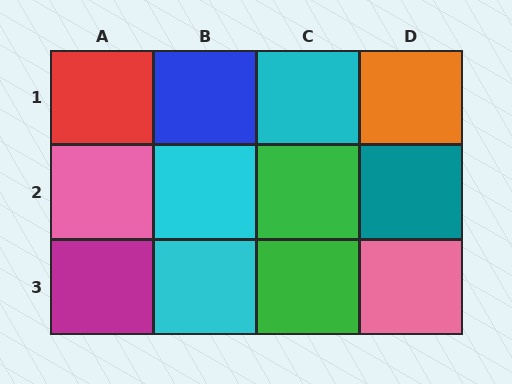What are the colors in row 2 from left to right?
Pink, cyan, green, teal.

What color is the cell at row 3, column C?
Green.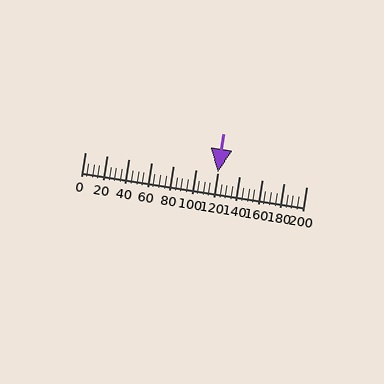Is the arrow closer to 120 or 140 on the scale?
The arrow is closer to 120.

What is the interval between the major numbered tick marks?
The major tick marks are spaced 20 units apart.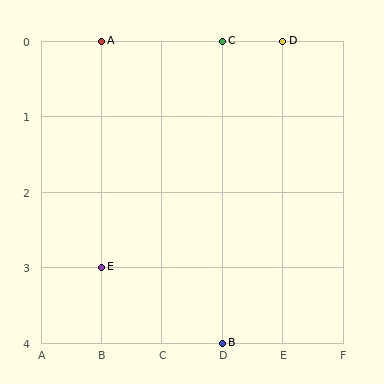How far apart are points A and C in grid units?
Points A and C are 2 columns apart.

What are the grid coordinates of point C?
Point C is at grid coordinates (D, 0).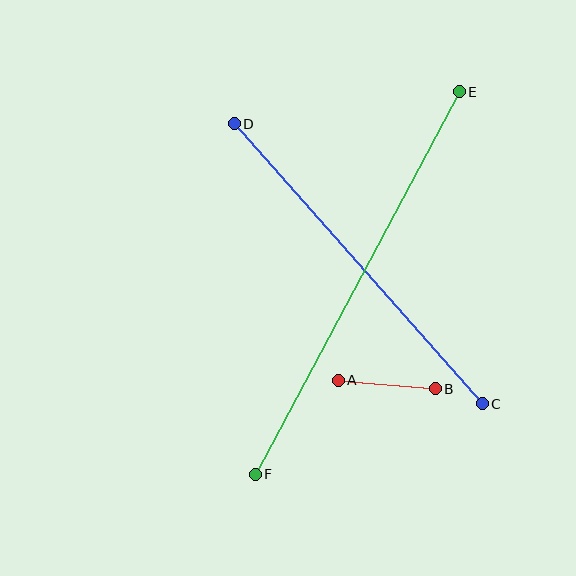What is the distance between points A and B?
The distance is approximately 97 pixels.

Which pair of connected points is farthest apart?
Points E and F are farthest apart.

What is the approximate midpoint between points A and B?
The midpoint is at approximately (387, 384) pixels.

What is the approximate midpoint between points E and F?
The midpoint is at approximately (357, 283) pixels.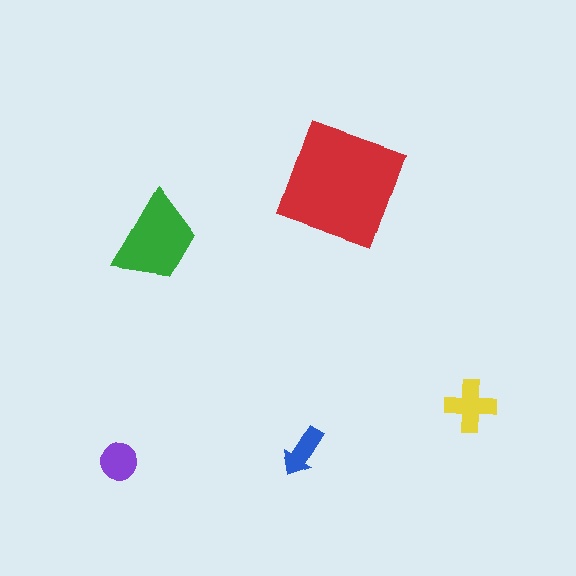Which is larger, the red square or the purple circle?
The red square.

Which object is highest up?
The red square is topmost.